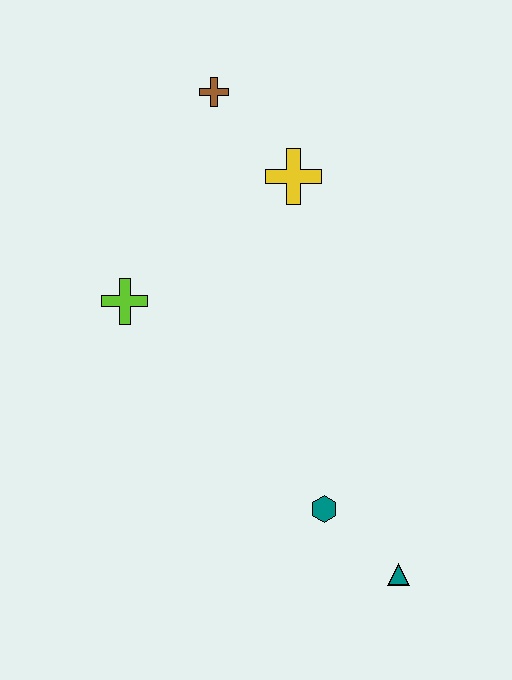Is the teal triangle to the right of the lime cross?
Yes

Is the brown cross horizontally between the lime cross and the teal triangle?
Yes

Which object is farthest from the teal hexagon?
The brown cross is farthest from the teal hexagon.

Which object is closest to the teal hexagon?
The teal triangle is closest to the teal hexagon.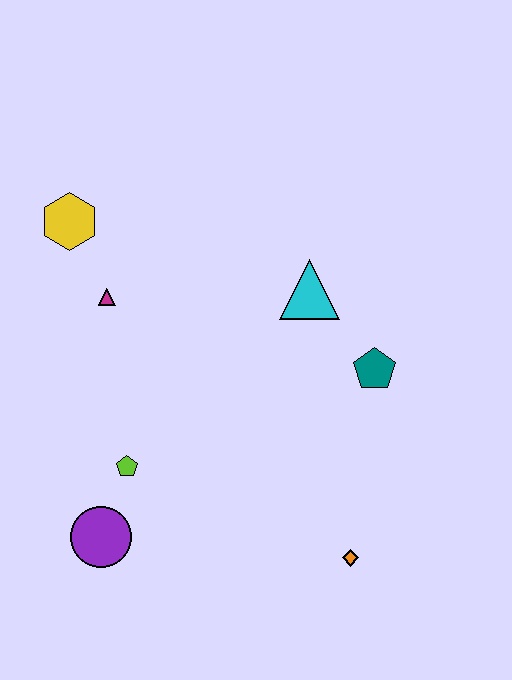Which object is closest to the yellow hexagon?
The magenta triangle is closest to the yellow hexagon.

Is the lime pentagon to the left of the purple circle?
No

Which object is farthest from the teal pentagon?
The yellow hexagon is farthest from the teal pentagon.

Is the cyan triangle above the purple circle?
Yes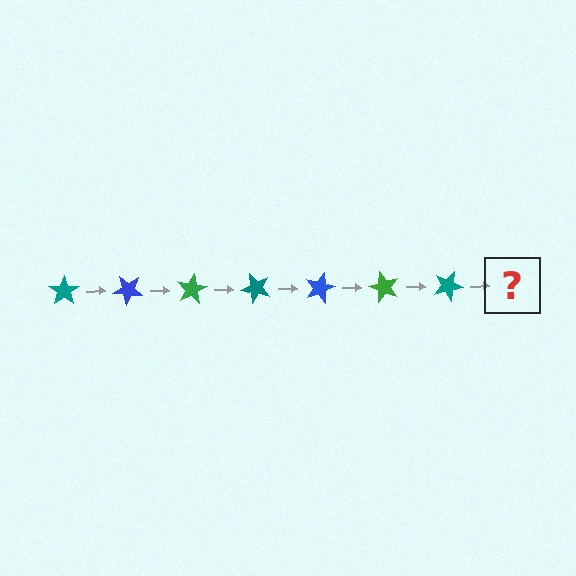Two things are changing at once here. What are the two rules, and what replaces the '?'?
The two rules are that it rotates 40 degrees each step and the color cycles through teal, blue, and green. The '?' should be a blue star, rotated 280 degrees from the start.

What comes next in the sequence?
The next element should be a blue star, rotated 280 degrees from the start.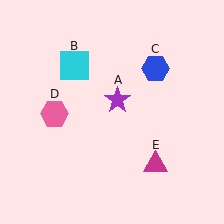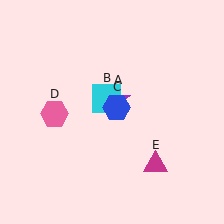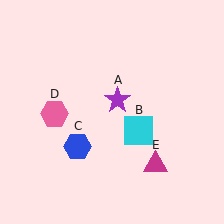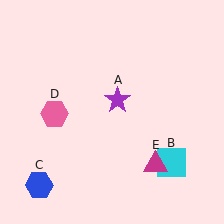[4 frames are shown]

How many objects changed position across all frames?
2 objects changed position: cyan square (object B), blue hexagon (object C).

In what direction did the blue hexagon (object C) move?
The blue hexagon (object C) moved down and to the left.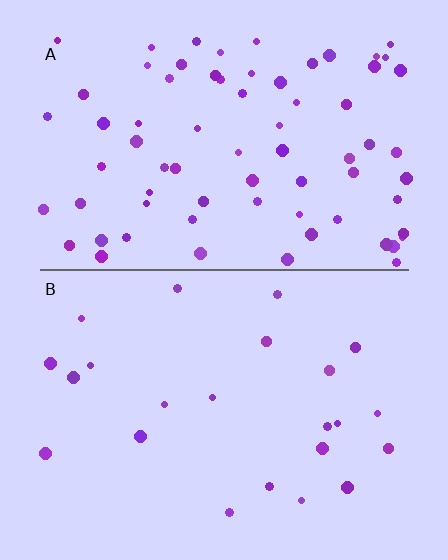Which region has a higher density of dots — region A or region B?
A (the top).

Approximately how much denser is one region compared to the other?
Approximately 3.1× — region A over region B.